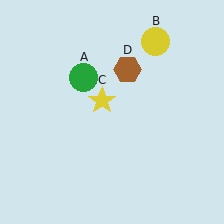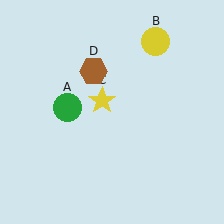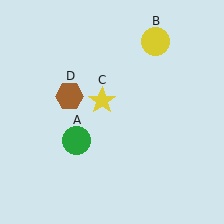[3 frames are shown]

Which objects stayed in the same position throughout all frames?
Yellow circle (object B) and yellow star (object C) remained stationary.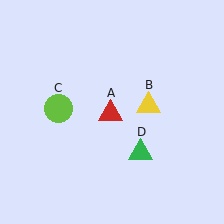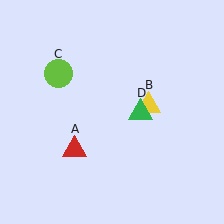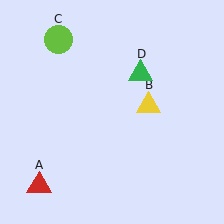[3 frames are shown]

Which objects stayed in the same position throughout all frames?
Yellow triangle (object B) remained stationary.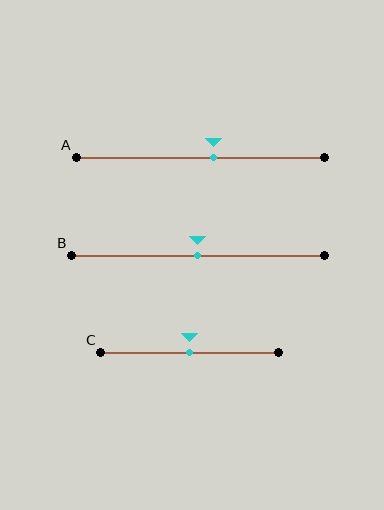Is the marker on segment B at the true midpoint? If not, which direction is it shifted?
Yes, the marker on segment B is at the true midpoint.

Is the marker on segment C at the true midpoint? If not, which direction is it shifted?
Yes, the marker on segment C is at the true midpoint.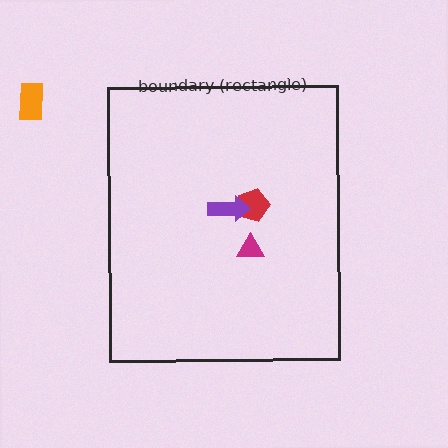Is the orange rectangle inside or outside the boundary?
Outside.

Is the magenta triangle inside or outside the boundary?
Inside.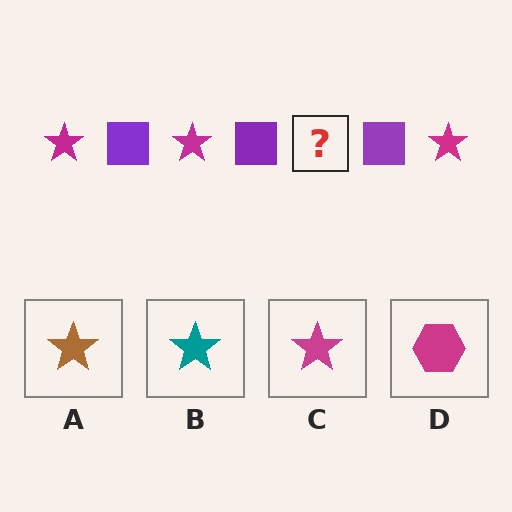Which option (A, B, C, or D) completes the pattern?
C.